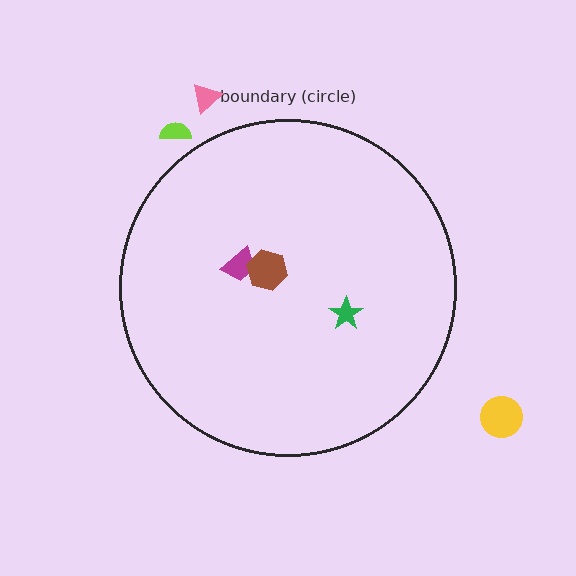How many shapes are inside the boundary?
3 inside, 3 outside.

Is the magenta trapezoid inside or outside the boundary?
Inside.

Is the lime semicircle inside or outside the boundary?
Outside.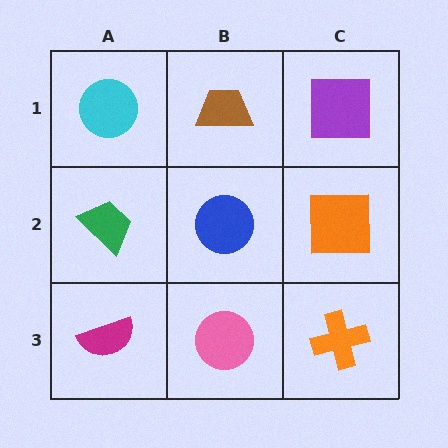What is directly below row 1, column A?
A green trapezoid.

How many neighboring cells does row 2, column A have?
3.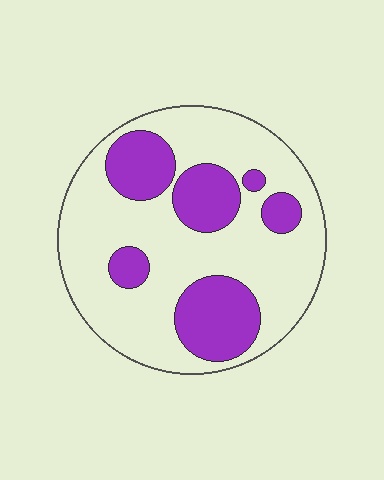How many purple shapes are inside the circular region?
6.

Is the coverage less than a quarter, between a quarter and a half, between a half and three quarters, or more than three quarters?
Between a quarter and a half.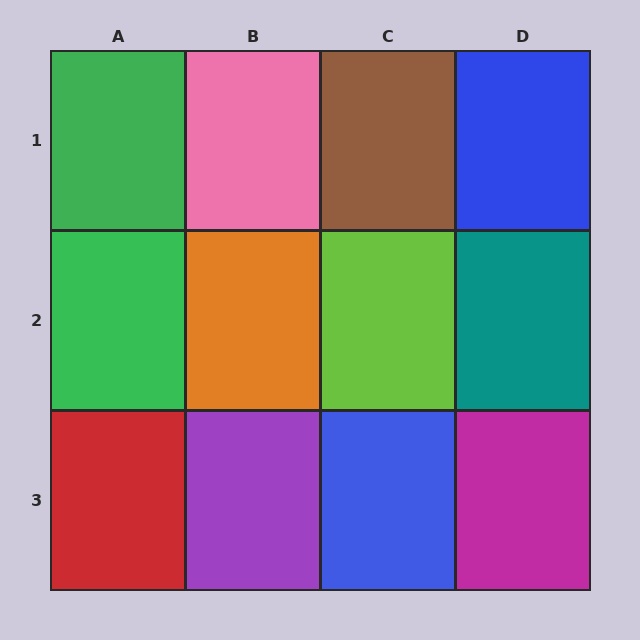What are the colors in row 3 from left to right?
Red, purple, blue, magenta.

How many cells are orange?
1 cell is orange.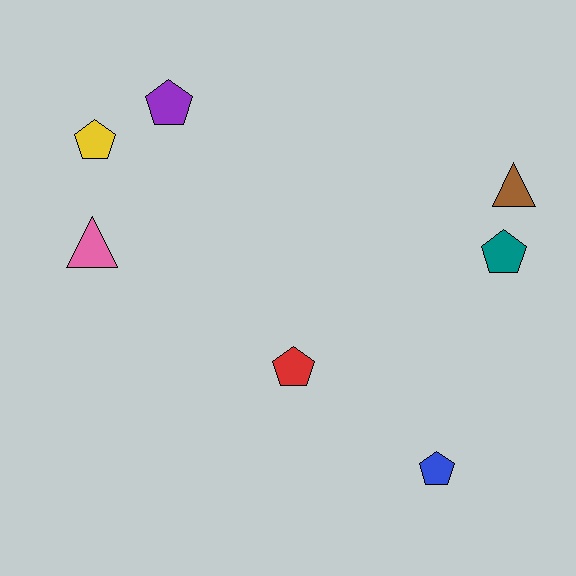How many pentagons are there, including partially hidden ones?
There are 5 pentagons.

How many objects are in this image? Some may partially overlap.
There are 7 objects.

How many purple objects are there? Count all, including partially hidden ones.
There is 1 purple object.